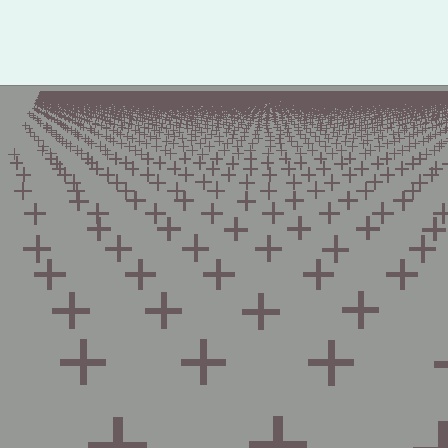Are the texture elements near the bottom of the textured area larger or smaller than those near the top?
Larger. Near the bottom, elements are closer to the viewer and appear at a bigger on-screen size.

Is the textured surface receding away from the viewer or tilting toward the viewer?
The surface is receding away from the viewer. Texture elements get smaller and denser toward the top.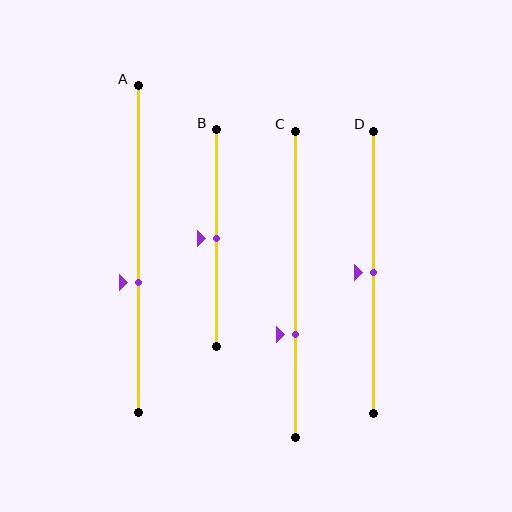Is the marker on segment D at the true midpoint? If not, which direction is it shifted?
Yes, the marker on segment D is at the true midpoint.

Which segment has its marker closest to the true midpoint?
Segment B has its marker closest to the true midpoint.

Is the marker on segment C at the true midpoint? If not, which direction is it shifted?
No, the marker on segment C is shifted downward by about 16% of the segment length.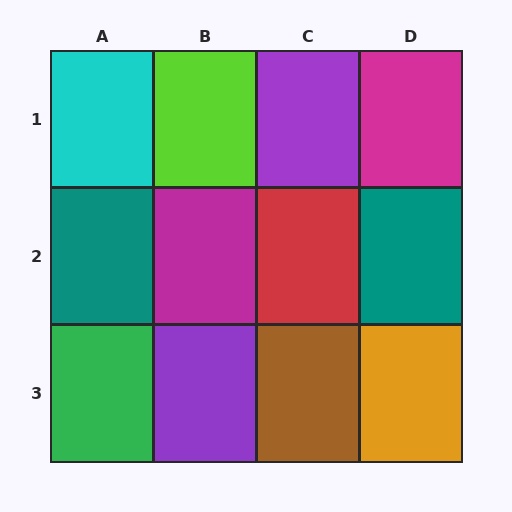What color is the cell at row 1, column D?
Magenta.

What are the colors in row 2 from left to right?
Teal, magenta, red, teal.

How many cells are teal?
2 cells are teal.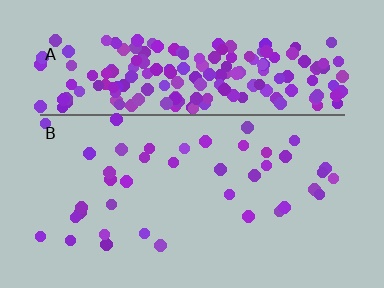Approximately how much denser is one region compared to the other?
Approximately 5.6× — region A over region B.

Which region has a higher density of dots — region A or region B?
A (the top).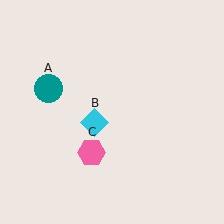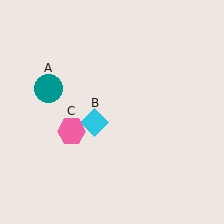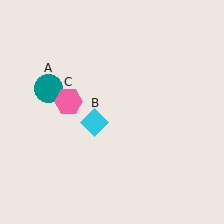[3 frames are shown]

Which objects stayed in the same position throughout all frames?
Teal circle (object A) and cyan diamond (object B) remained stationary.